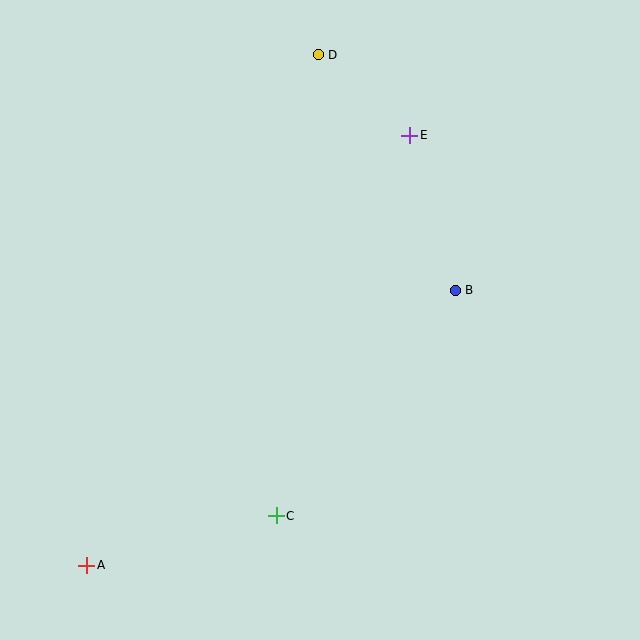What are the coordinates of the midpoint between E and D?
The midpoint between E and D is at (364, 95).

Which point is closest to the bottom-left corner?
Point A is closest to the bottom-left corner.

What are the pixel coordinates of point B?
Point B is at (455, 290).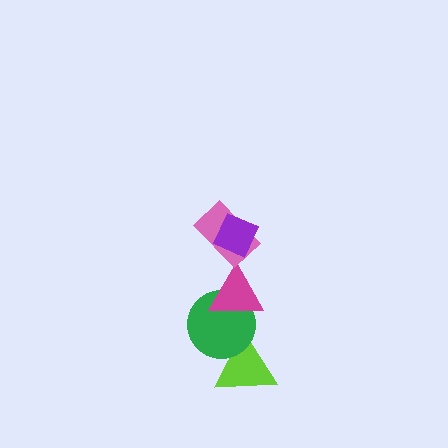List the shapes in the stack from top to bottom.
From top to bottom: the purple diamond, the pink rectangle, the magenta triangle, the green circle, the lime triangle.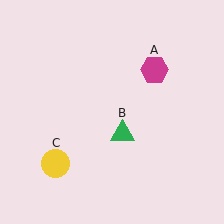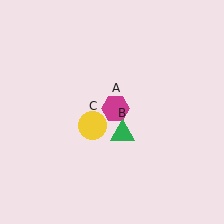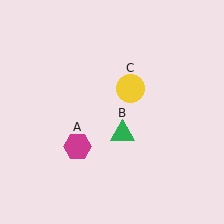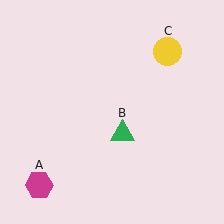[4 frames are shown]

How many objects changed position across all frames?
2 objects changed position: magenta hexagon (object A), yellow circle (object C).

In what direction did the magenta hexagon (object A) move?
The magenta hexagon (object A) moved down and to the left.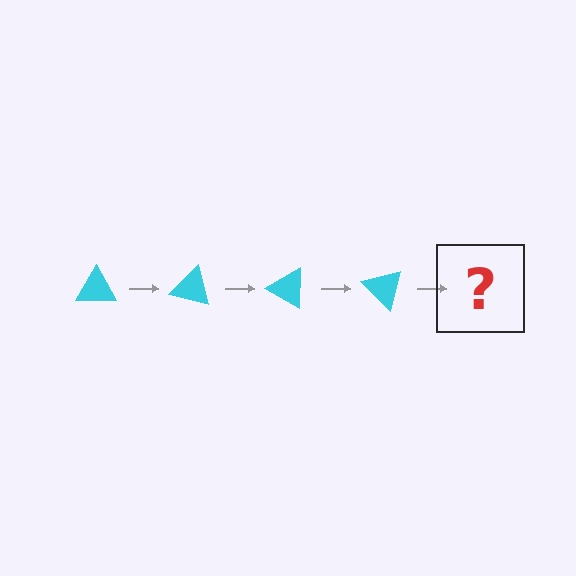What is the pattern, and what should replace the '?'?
The pattern is that the triangle rotates 15 degrees each step. The '?' should be a cyan triangle rotated 60 degrees.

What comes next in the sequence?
The next element should be a cyan triangle rotated 60 degrees.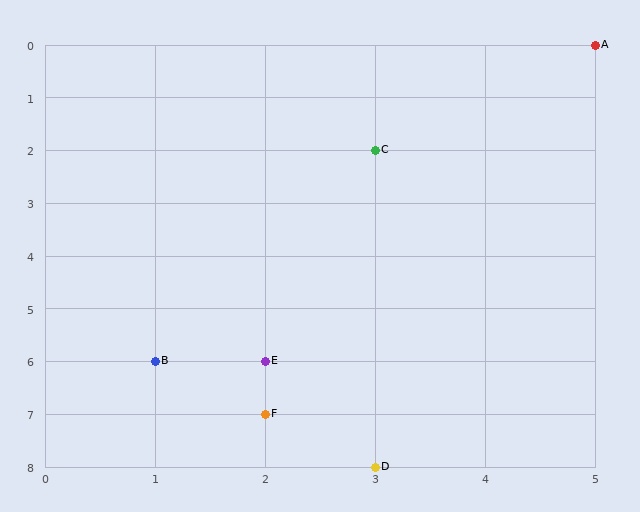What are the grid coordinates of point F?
Point F is at grid coordinates (2, 7).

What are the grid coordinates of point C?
Point C is at grid coordinates (3, 2).